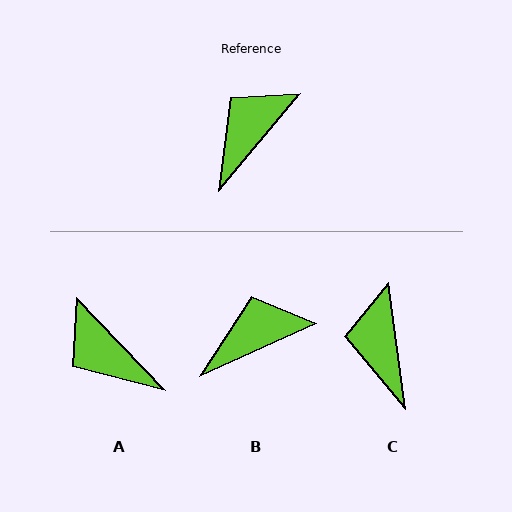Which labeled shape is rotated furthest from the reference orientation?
A, about 83 degrees away.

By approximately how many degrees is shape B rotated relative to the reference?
Approximately 26 degrees clockwise.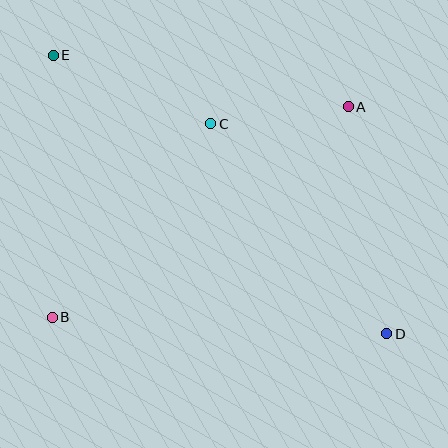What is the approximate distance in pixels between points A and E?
The distance between A and E is approximately 300 pixels.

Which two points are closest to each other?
Points A and C are closest to each other.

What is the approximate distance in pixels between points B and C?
The distance between B and C is approximately 250 pixels.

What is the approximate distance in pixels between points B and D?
The distance between B and D is approximately 335 pixels.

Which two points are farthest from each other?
Points D and E are farthest from each other.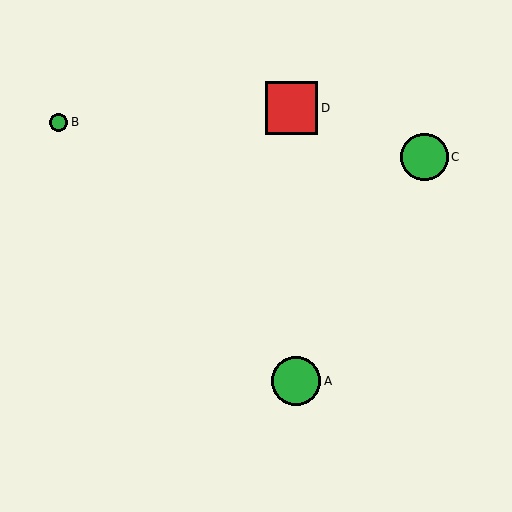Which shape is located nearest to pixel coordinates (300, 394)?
The green circle (labeled A) at (296, 381) is nearest to that location.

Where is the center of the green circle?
The center of the green circle is at (296, 381).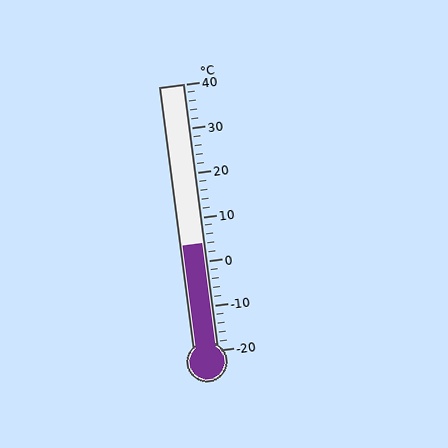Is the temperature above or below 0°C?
The temperature is above 0°C.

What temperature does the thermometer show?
The thermometer shows approximately 4°C.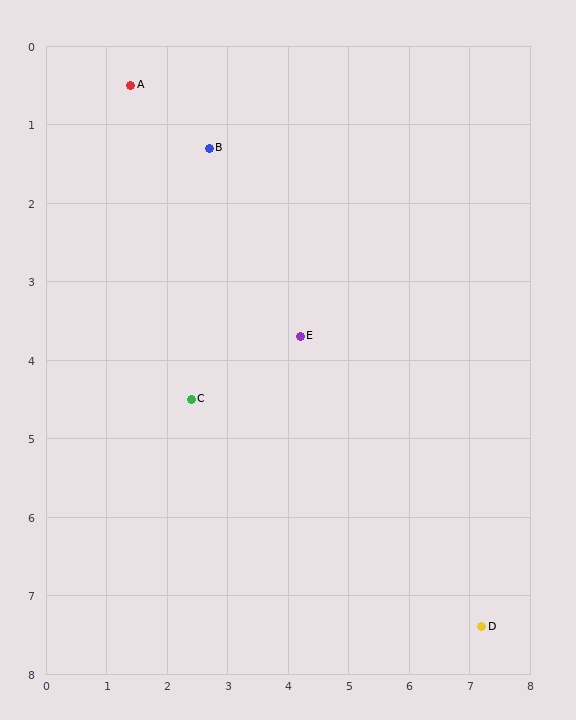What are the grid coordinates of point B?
Point B is at approximately (2.7, 1.3).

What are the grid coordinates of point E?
Point E is at approximately (4.2, 3.7).